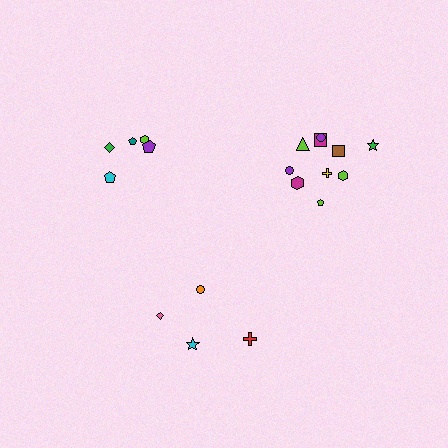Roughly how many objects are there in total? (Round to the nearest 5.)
Roughly 20 objects in total.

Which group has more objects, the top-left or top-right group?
The top-right group.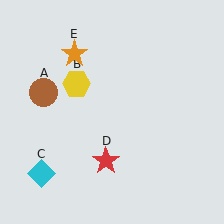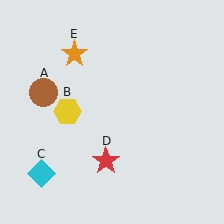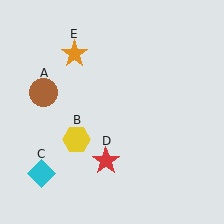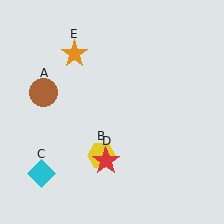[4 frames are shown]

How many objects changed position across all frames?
1 object changed position: yellow hexagon (object B).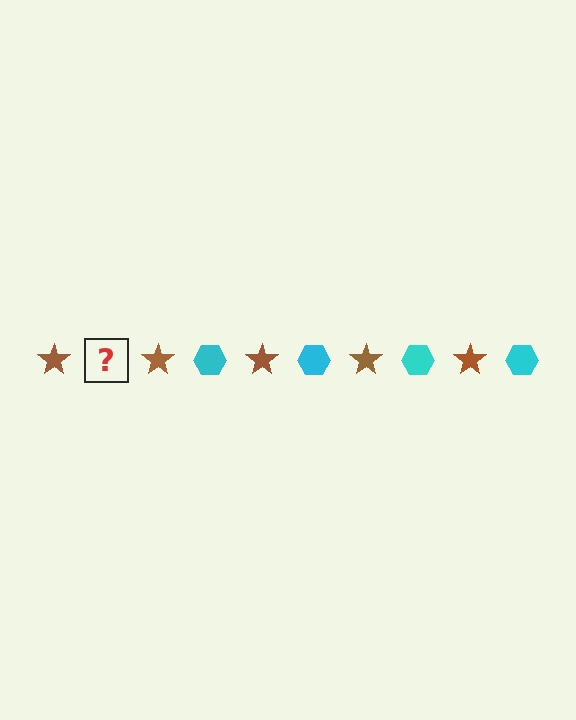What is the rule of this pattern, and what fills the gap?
The rule is that the pattern alternates between brown star and cyan hexagon. The gap should be filled with a cyan hexagon.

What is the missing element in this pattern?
The missing element is a cyan hexagon.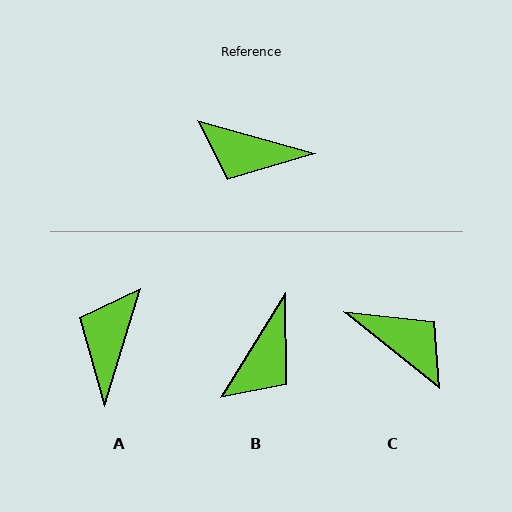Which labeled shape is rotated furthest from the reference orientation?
C, about 157 degrees away.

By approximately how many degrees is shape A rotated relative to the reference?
Approximately 91 degrees clockwise.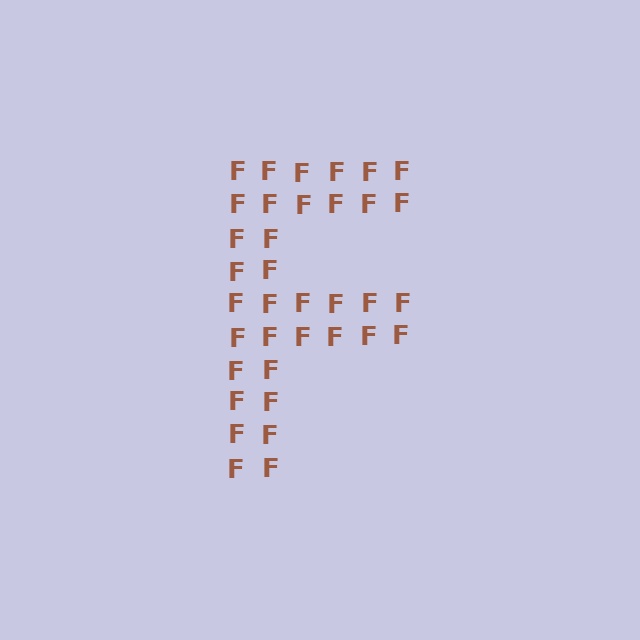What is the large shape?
The large shape is the letter F.